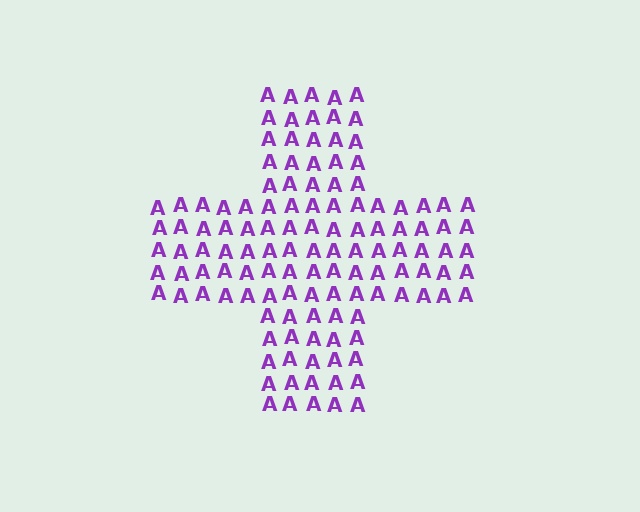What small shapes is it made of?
It is made of small letter A's.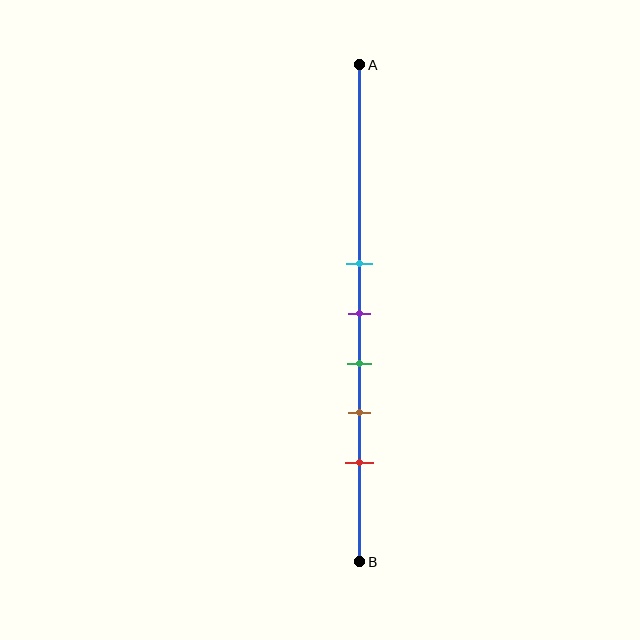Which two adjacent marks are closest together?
The cyan and purple marks are the closest adjacent pair.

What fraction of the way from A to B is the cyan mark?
The cyan mark is approximately 40% (0.4) of the way from A to B.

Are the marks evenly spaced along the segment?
Yes, the marks are approximately evenly spaced.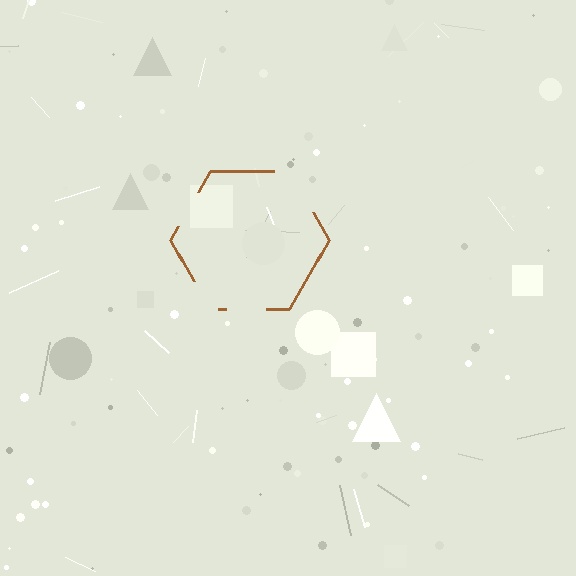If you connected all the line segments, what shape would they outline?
They would outline a hexagon.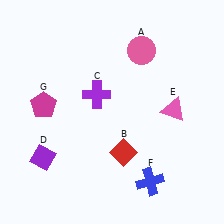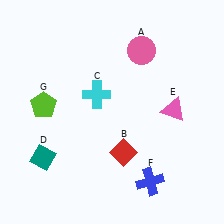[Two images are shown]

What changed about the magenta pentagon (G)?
In Image 1, G is magenta. In Image 2, it changed to lime.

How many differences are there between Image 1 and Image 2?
There are 3 differences between the two images.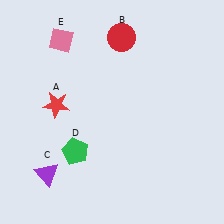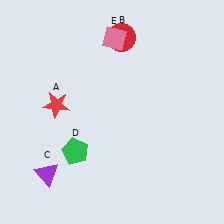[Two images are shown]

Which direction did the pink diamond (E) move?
The pink diamond (E) moved right.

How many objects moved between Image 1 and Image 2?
1 object moved between the two images.